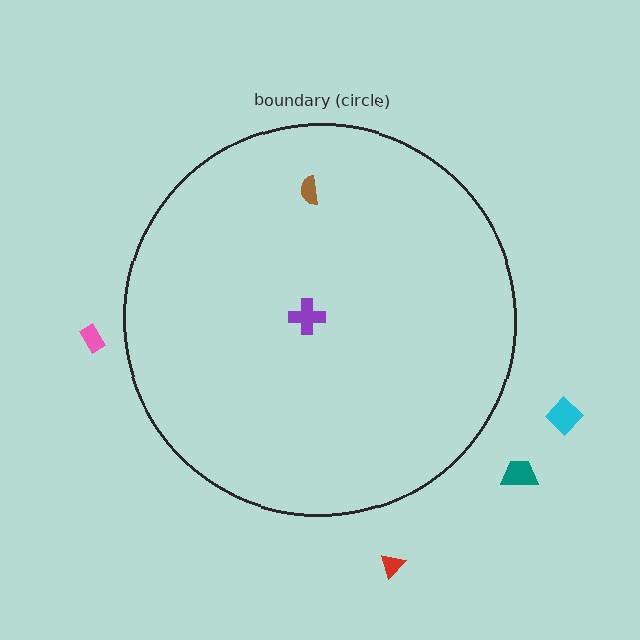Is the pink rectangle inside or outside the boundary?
Outside.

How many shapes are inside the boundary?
2 inside, 4 outside.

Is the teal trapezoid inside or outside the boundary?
Outside.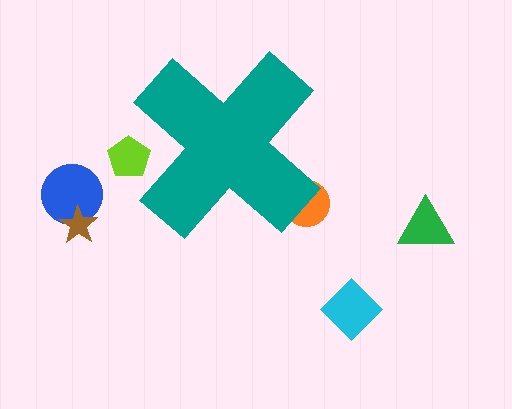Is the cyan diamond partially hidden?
No, the cyan diamond is fully visible.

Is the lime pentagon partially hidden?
Yes, the lime pentagon is partially hidden behind the teal cross.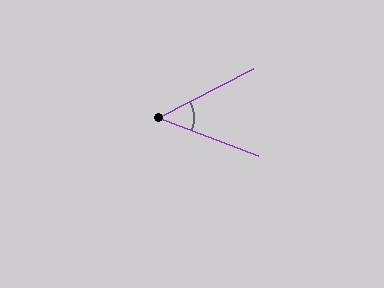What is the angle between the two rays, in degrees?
Approximately 48 degrees.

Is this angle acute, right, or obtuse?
It is acute.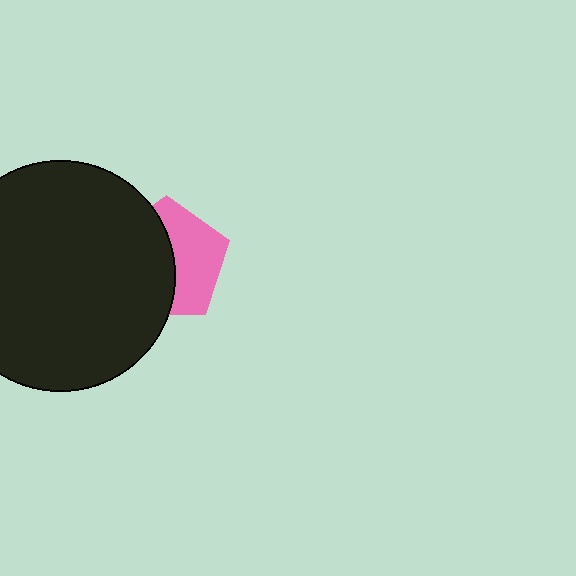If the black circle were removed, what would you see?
You would see the complete pink pentagon.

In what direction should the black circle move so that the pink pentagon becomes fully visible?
The black circle should move left. That is the shortest direction to clear the overlap and leave the pink pentagon fully visible.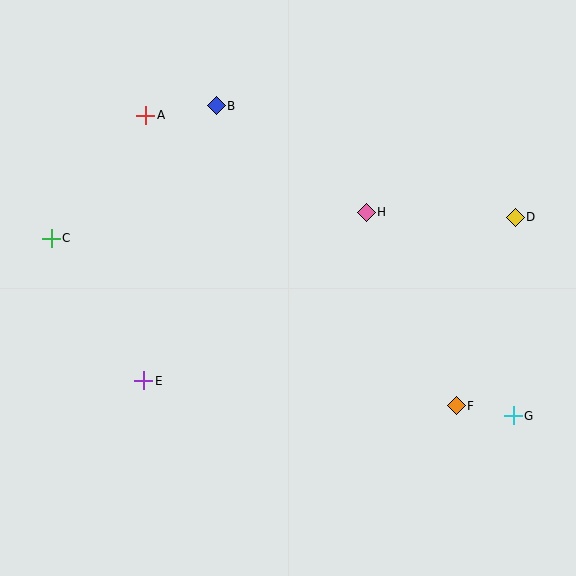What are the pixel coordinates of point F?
Point F is at (456, 406).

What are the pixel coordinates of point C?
Point C is at (51, 238).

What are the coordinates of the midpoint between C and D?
The midpoint between C and D is at (283, 228).